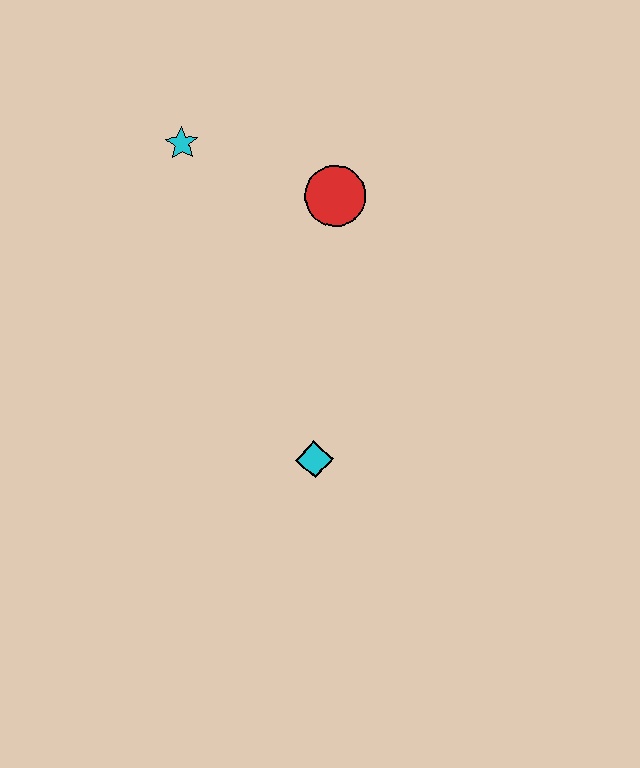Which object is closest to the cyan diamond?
The red circle is closest to the cyan diamond.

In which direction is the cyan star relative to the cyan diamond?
The cyan star is above the cyan diamond.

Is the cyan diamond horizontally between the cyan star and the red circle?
Yes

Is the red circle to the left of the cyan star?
No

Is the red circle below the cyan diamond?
No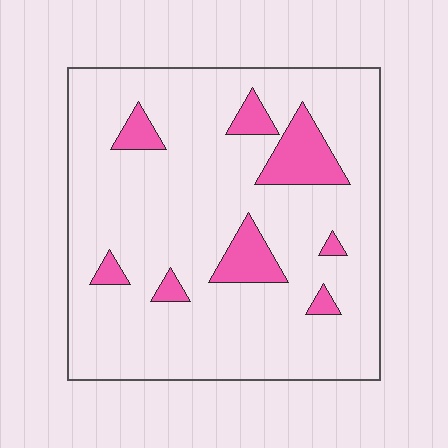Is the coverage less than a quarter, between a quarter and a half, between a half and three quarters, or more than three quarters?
Less than a quarter.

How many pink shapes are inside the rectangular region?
8.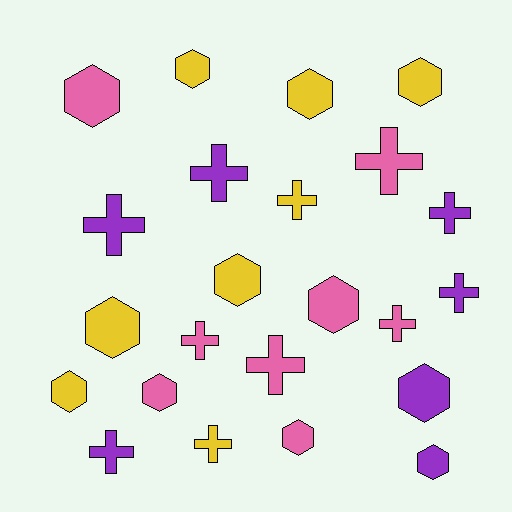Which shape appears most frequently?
Hexagon, with 12 objects.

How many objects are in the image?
There are 23 objects.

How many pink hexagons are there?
There are 4 pink hexagons.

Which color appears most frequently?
Pink, with 8 objects.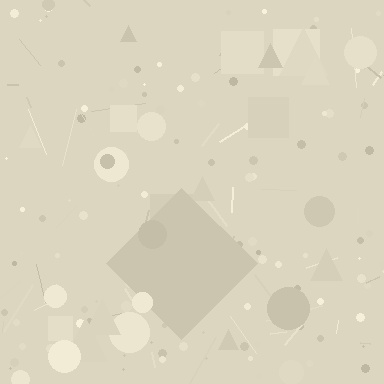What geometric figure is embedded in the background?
A diamond is embedded in the background.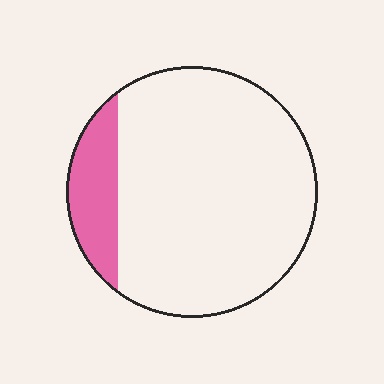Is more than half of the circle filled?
No.